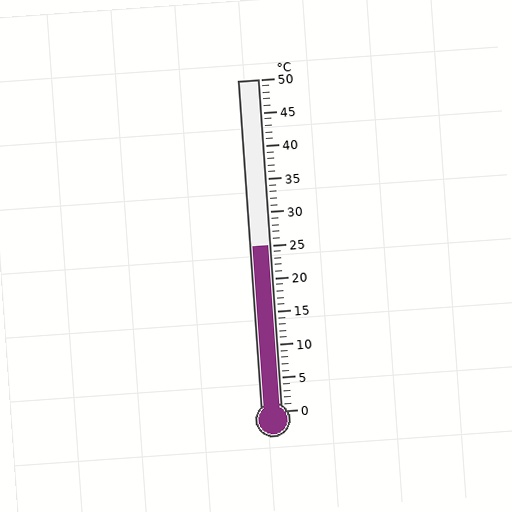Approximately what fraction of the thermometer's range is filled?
The thermometer is filled to approximately 50% of its range.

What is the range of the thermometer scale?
The thermometer scale ranges from 0°C to 50°C.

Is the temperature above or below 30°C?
The temperature is below 30°C.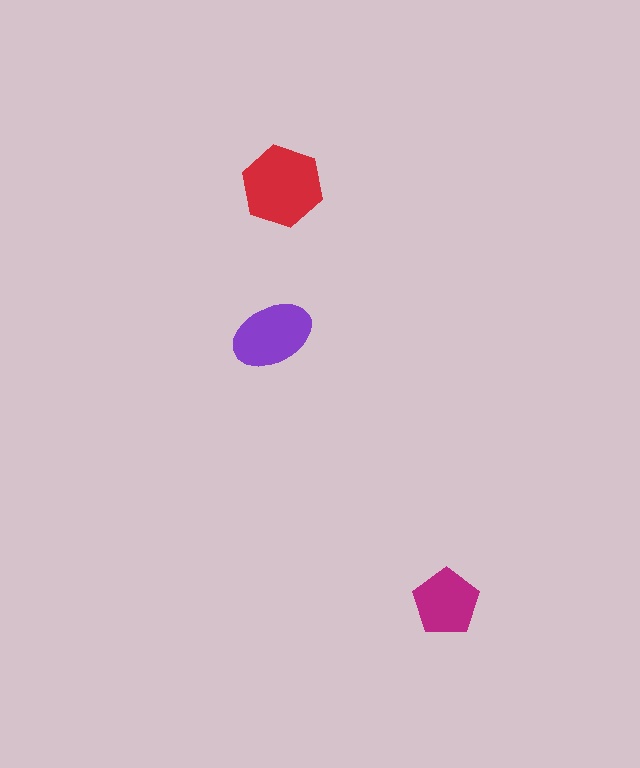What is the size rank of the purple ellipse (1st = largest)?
2nd.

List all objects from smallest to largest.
The magenta pentagon, the purple ellipse, the red hexagon.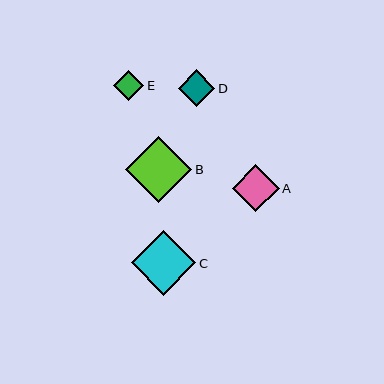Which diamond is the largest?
Diamond B is the largest with a size of approximately 66 pixels.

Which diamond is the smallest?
Diamond E is the smallest with a size of approximately 30 pixels.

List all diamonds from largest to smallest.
From largest to smallest: B, C, A, D, E.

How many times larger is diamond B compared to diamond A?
Diamond B is approximately 1.4 times the size of diamond A.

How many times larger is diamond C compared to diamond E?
Diamond C is approximately 2.1 times the size of diamond E.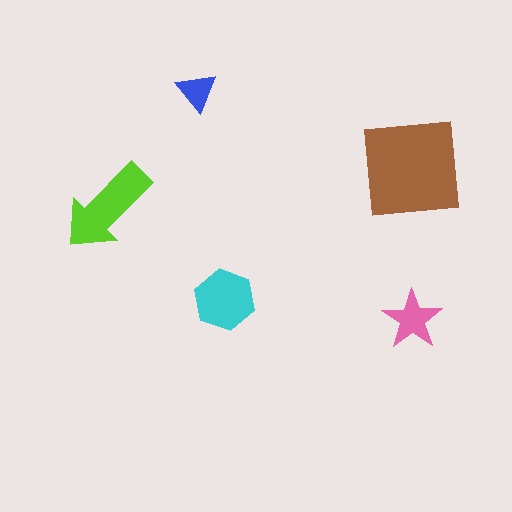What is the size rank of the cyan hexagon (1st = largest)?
3rd.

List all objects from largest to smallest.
The brown square, the lime arrow, the cyan hexagon, the pink star, the blue triangle.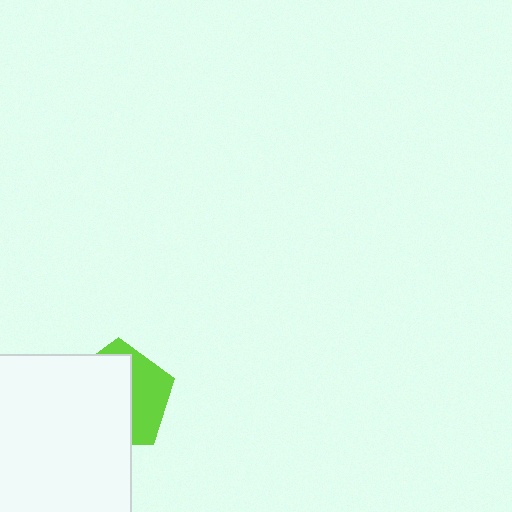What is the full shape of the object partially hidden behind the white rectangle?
The partially hidden object is a lime pentagon.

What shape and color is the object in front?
The object in front is a white rectangle.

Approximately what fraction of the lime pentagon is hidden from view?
Roughly 62% of the lime pentagon is hidden behind the white rectangle.